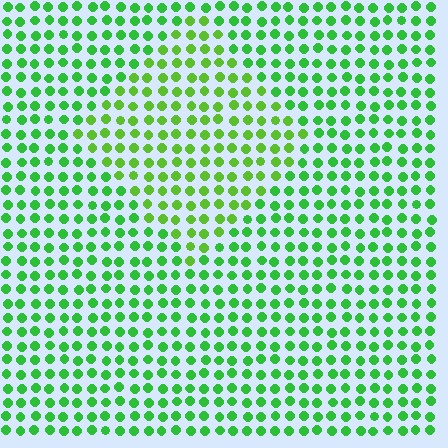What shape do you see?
I see a diamond.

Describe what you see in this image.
The image is filled with small green elements in a uniform arrangement. A diamond-shaped region is visible where the elements are tinted to a slightly different hue, forming a subtle color boundary.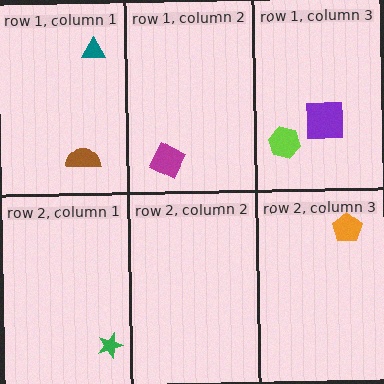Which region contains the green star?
The row 2, column 1 region.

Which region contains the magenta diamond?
The row 1, column 2 region.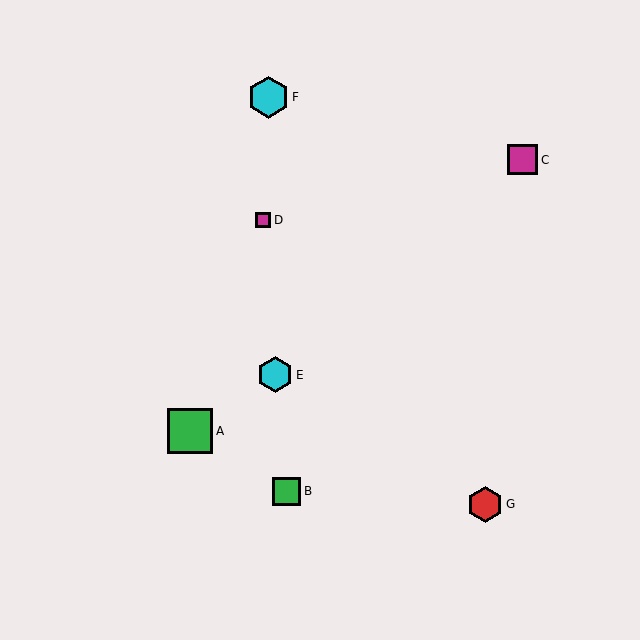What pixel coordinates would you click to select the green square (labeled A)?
Click at (190, 431) to select the green square A.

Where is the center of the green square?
The center of the green square is at (287, 491).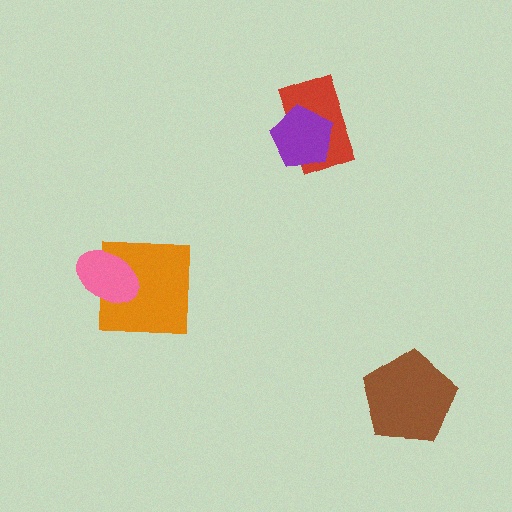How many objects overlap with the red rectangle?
1 object overlaps with the red rectangle.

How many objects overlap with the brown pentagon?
0 objects overlap with the brown pentagon.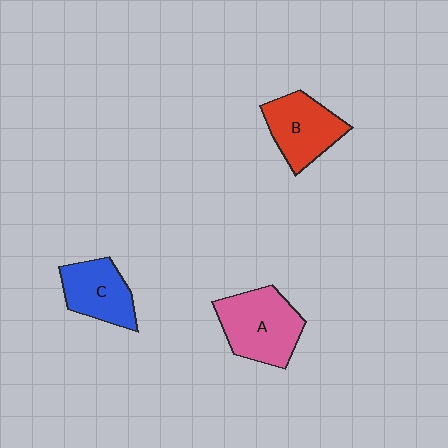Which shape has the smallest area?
Shape C (blue).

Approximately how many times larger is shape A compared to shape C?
Approximately 1.3 times.